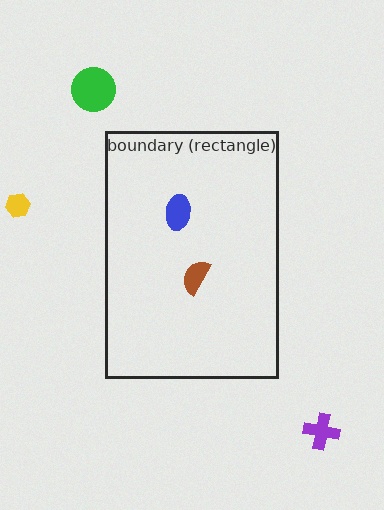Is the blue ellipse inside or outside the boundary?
Inside.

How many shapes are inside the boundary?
2 inside, 3 outside.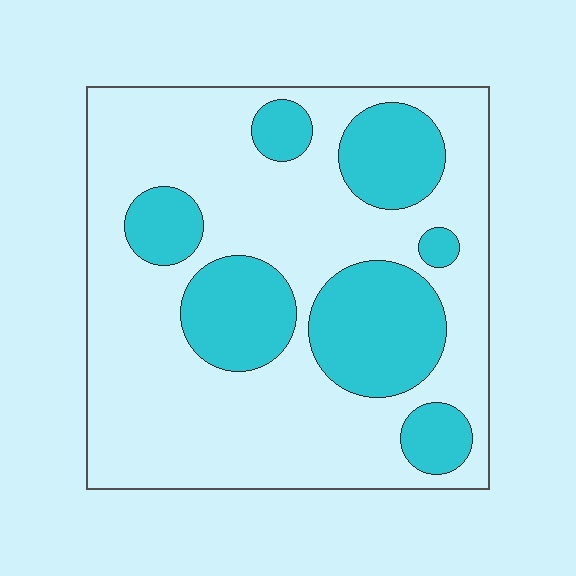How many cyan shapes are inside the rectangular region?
7.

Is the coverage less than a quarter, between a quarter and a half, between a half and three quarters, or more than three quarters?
Between a quarter and a half.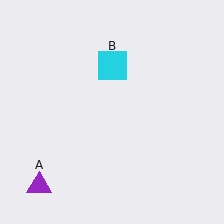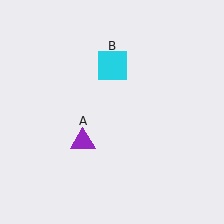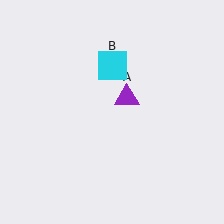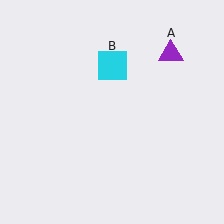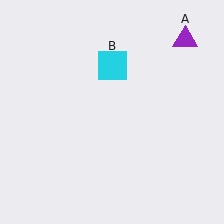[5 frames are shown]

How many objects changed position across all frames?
1 object changed position: purple triangle (object A).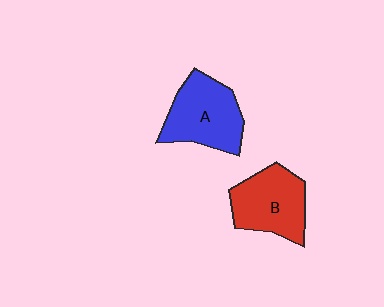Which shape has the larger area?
Shape A (blue).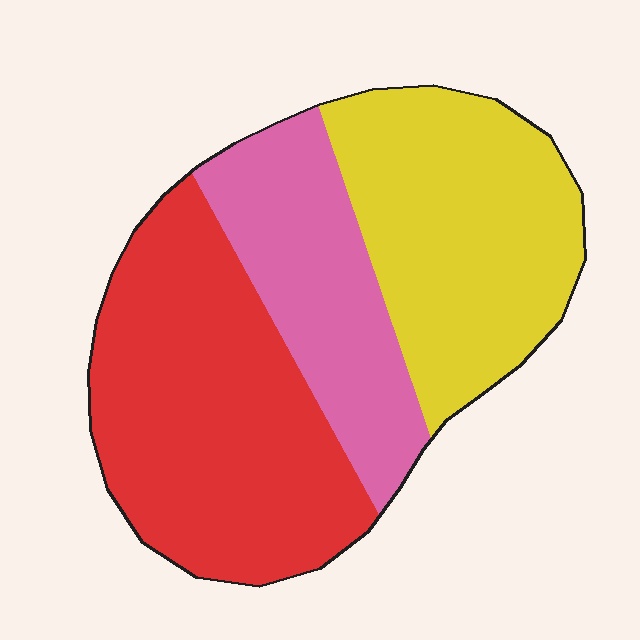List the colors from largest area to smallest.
From largest to smallest: red, yellow, pink.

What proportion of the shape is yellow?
Yellow takes up about one third (1/3) of the shape.